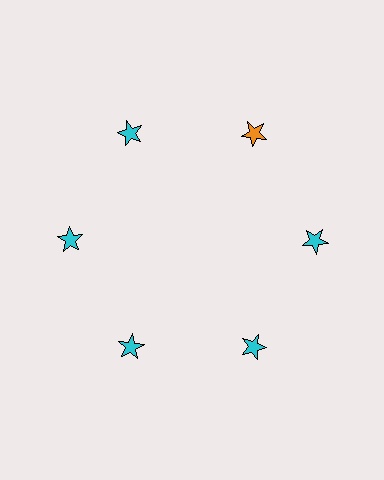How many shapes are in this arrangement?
There are 6 shapes arranged in a ring pattern.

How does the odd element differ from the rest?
It has a different color: orange instead of cyan.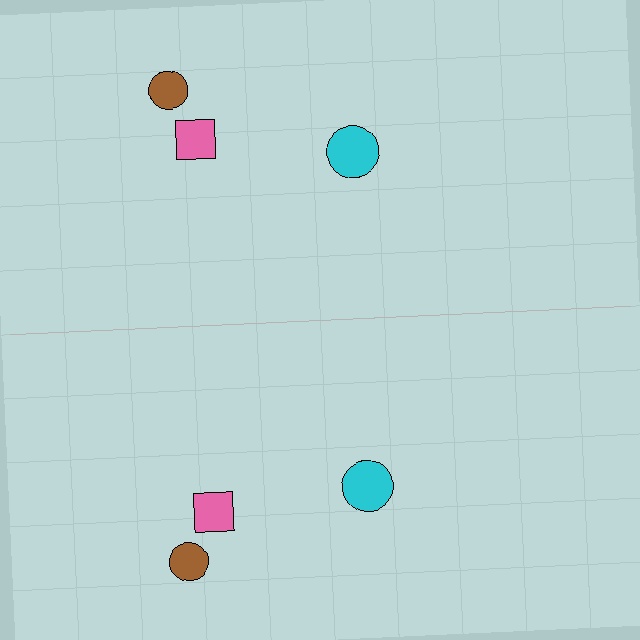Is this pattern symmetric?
Yes, this pattern has bilateral (reflection) symmetry.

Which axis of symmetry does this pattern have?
The pattern has a horizontal axis of symmetry running through the center of the image.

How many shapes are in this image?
There are 6 shapes in this image.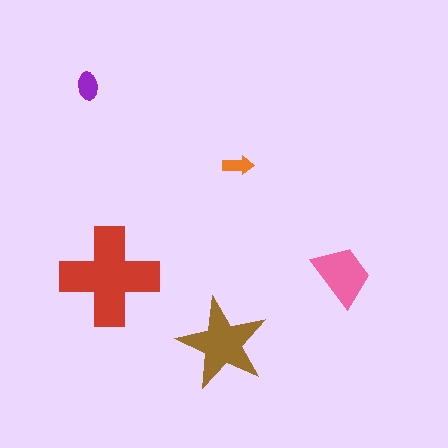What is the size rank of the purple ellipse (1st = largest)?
4th.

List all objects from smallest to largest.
The orange arrow, the purple ellipse, the pink trapezoid, the brown star, the red cross.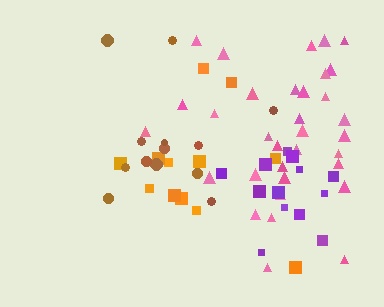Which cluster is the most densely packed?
Purple.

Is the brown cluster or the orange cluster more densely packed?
Orange.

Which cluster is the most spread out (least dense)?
Brown.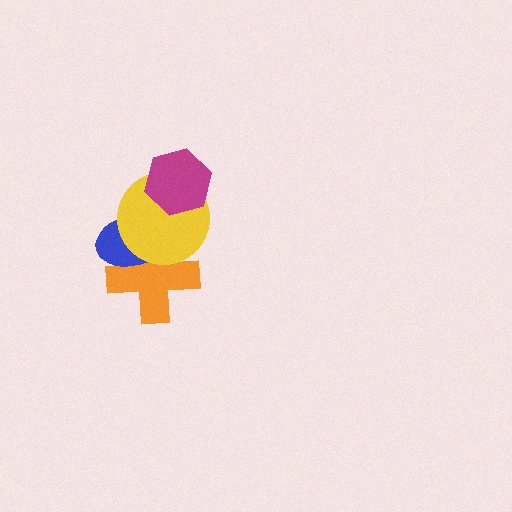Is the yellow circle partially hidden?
Yes, it is partially covered by another shape.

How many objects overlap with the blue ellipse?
2 objects overlap with the blue ellipse.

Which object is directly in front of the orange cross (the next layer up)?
The blue ellipse is directly in front of the orange cross.